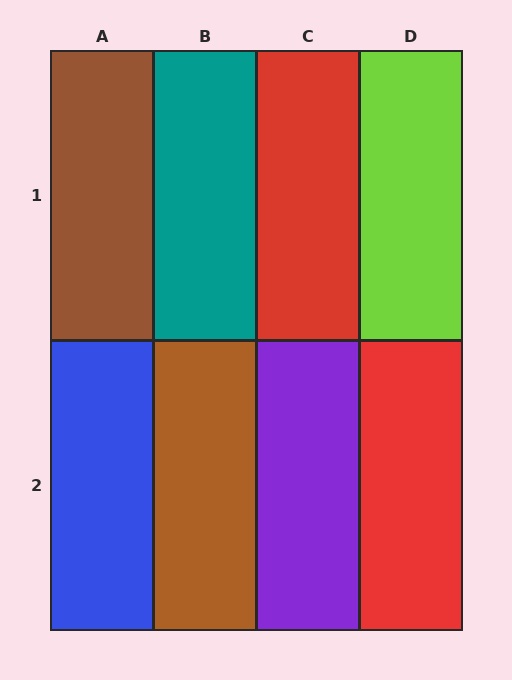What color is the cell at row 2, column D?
Red.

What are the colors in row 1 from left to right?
Brown, teal, red, lime.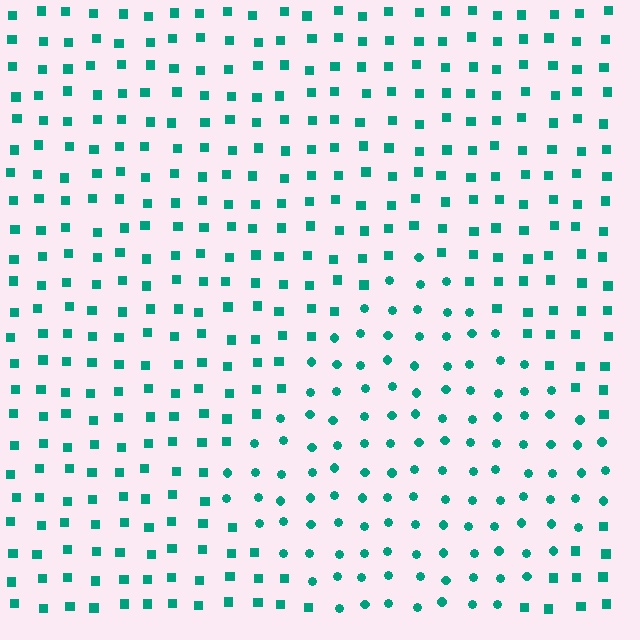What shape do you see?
I see a diamond.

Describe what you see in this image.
The image is filled with small teal elements arranged in a uniform grid. A diamond-shaped region contains circles, while the surrounding area contains squares. The boundary is defined purely by the change in element shape.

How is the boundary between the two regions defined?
The boundary is defined by a change in element shape: circles inside vs. squares outside. All elements share the same color and spacing.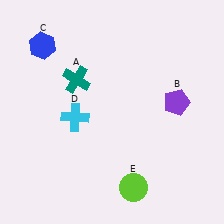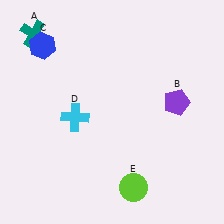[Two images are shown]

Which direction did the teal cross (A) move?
The teal cross (A) moved up.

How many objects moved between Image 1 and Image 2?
1 object moved between the two images.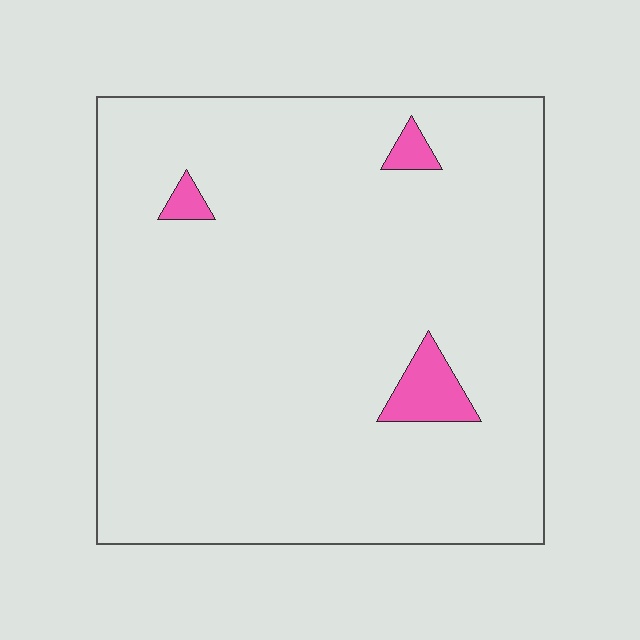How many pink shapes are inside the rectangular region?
3.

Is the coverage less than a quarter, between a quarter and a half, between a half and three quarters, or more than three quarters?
Less than a quarter.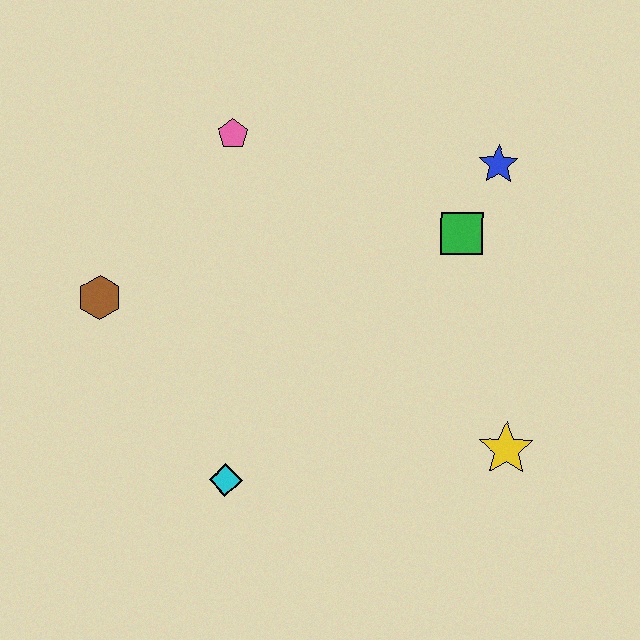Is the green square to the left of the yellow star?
Yes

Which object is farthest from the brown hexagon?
The yellow star is farthest from the brown hexagon.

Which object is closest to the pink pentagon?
The brown hexagon is closest to the pink pentagon.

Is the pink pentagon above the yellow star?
Yes